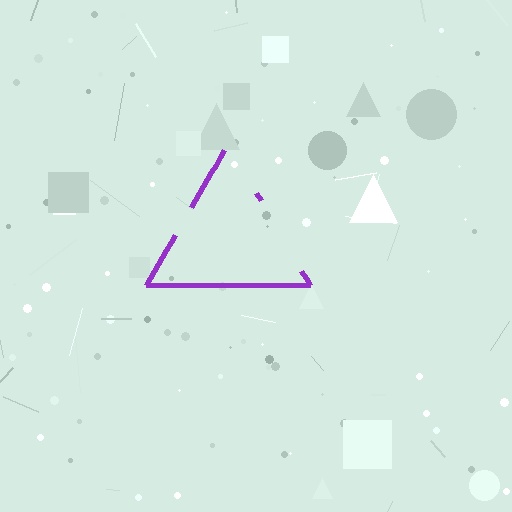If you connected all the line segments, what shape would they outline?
They would outline a triangle.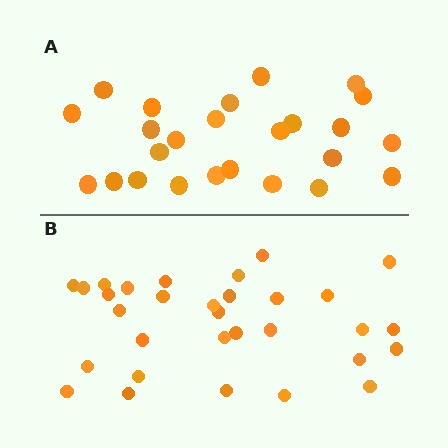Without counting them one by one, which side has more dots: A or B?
Region B (the bottom region) has more dots.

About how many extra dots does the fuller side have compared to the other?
Region B has about 6 more dots than region A.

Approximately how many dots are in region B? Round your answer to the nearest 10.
About 30 dots. (The exact count is 31, which rounds to 30.)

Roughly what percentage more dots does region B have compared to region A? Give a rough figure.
About 25% more.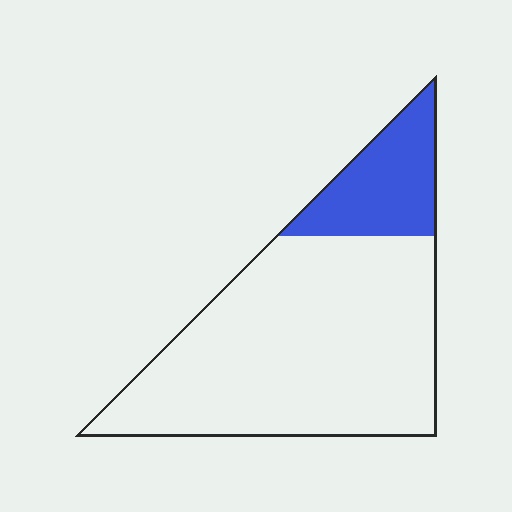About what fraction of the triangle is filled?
About one fifth (1/5).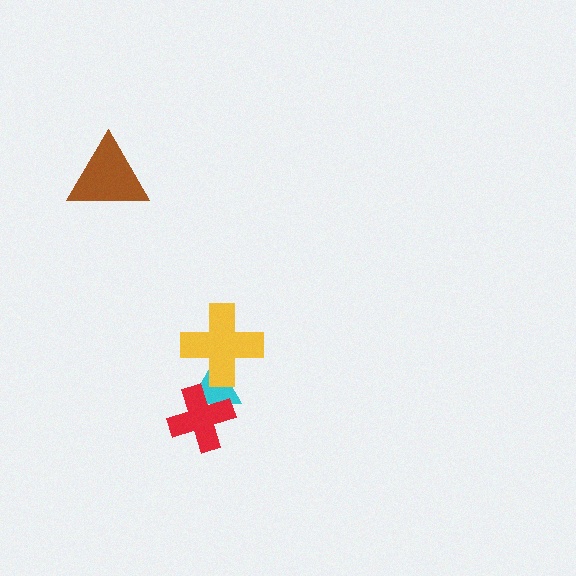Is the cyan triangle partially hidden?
Yes, it is partially covered by another shape.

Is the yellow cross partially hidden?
No, no other shape covers it.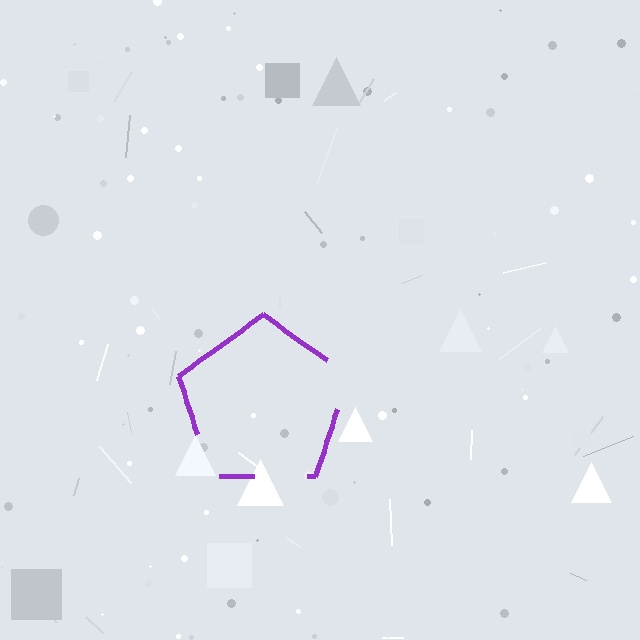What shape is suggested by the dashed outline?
The dashed outline suggests a pentagon.